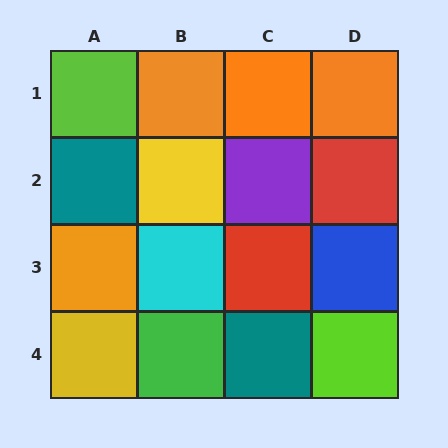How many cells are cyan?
1 cell is cyan.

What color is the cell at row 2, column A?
Teal.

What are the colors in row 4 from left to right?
Yellow, green, teal, lime.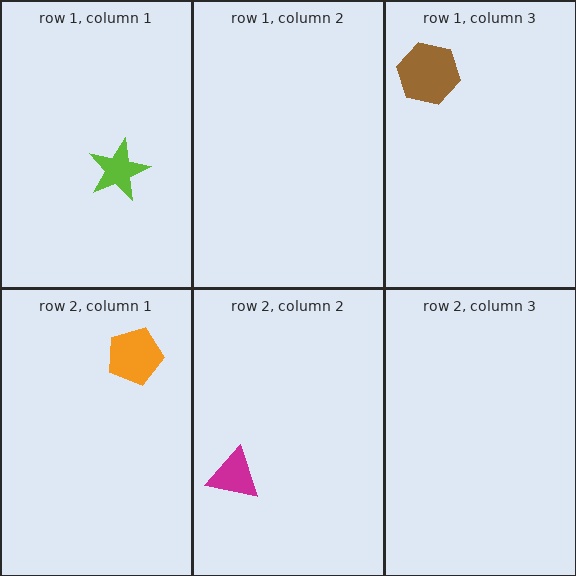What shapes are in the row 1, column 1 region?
The lime star.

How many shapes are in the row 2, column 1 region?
1.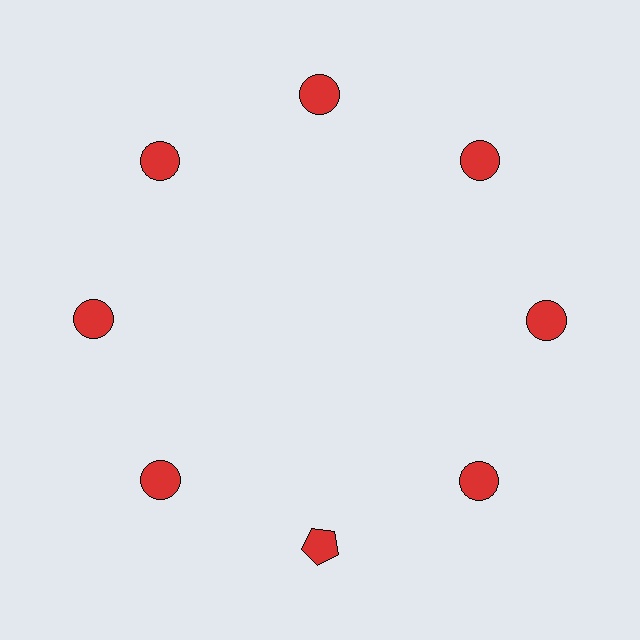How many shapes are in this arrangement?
There are 8 shapes arranged in a ring pattern.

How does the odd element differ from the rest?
It has a different shape: pentagon instead of circle.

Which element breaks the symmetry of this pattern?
The red pentagon at roughly the 6 o'clock position breaks the symmetry. All other shapes are red circles.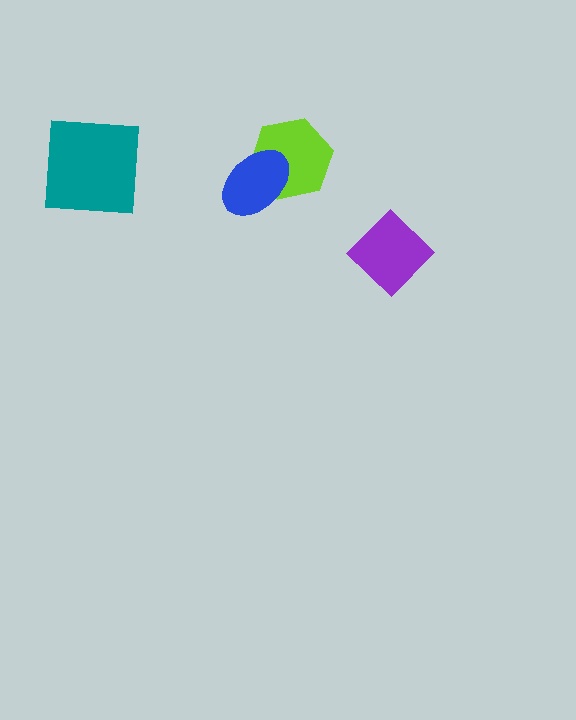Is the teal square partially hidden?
No, no other shape covers it.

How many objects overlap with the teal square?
0 objects overlap with the teal square.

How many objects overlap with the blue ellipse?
1 object overlaps with the blue ellipse.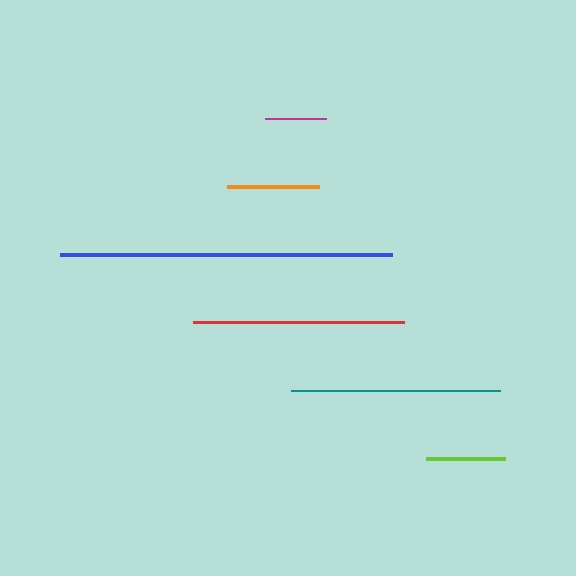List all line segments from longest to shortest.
From longest to shortest: blue, red, teal, orange, lime, magenta.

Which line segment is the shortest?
The magenta line is the shortest at approximately 62 pixels.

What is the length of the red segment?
The red segment is approximately 211 pixels long.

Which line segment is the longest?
The blue line is the longest at approximately 331 pixels.